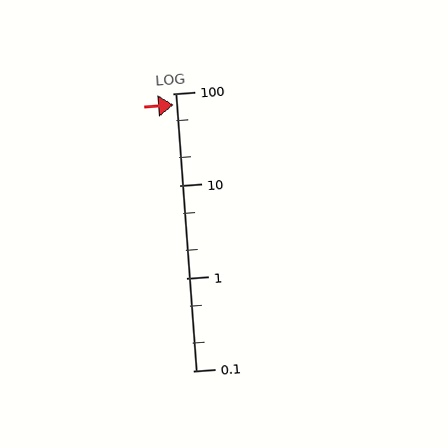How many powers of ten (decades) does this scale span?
The scale spans 3 decades, from 0.1 to 100.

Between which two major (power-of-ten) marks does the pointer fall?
The pointer is between 10 and 100.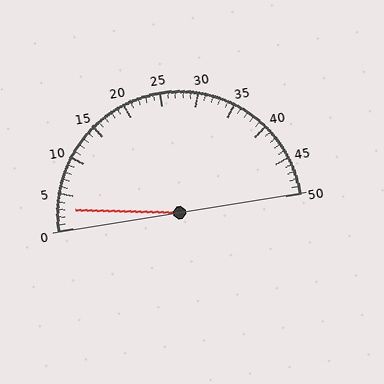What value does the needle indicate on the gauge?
The needle indicates approximately 3.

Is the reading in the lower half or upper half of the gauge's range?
The reading is in the lower half of the range (0 to 50).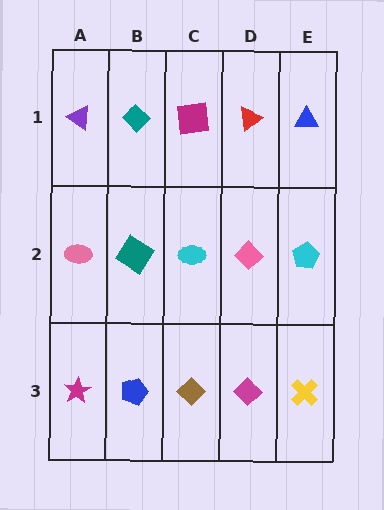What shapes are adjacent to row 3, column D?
A pink diamond (row 2, column D), a brown diamond (row 3, column C), a yellow cross (row 3, column E).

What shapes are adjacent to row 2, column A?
A purple triangle (row 1, column A), a magenta star (row 3, column A), a teal diamond (row 2, column B).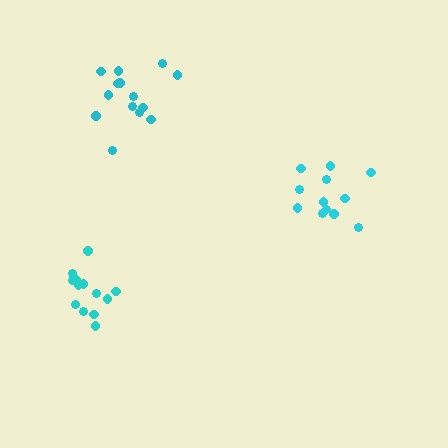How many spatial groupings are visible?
There are 3 spatial groupings.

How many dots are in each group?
Group 1: 12 dots, Group 2: 13 dots, Group 3: 14 dots (39 total).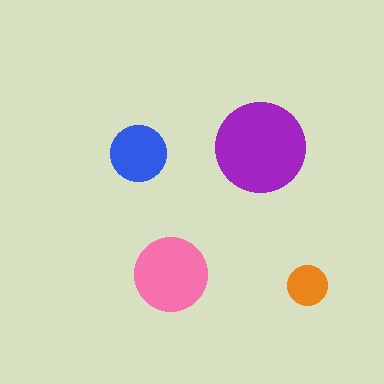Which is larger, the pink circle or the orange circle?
The pink one.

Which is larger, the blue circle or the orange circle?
The blue one.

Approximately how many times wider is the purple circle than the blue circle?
About 1.5 times wider.